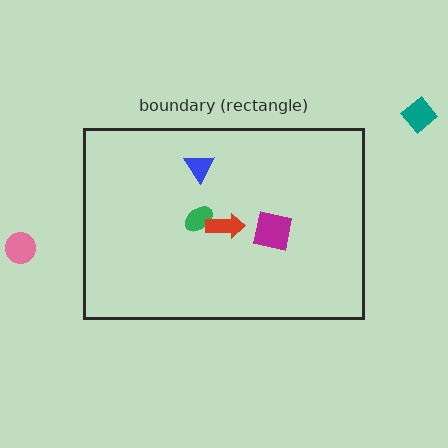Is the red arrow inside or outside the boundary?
Inside.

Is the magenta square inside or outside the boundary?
Inside.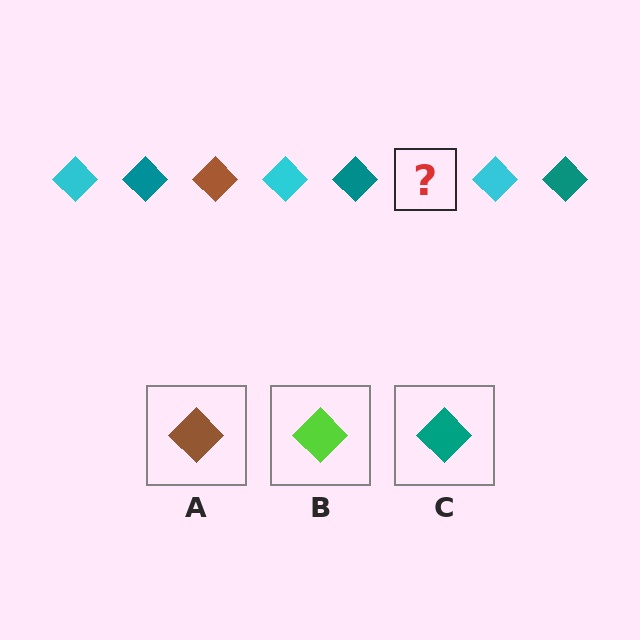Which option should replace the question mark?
Option A.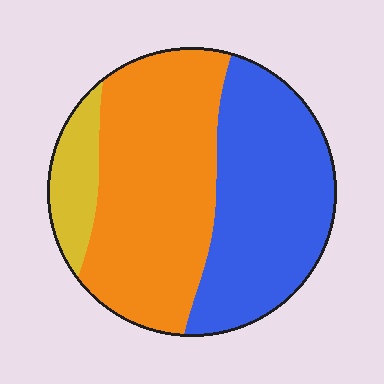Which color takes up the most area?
Orange, at roughly 50%.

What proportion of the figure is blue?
Blue covers roughly 40% of the figure.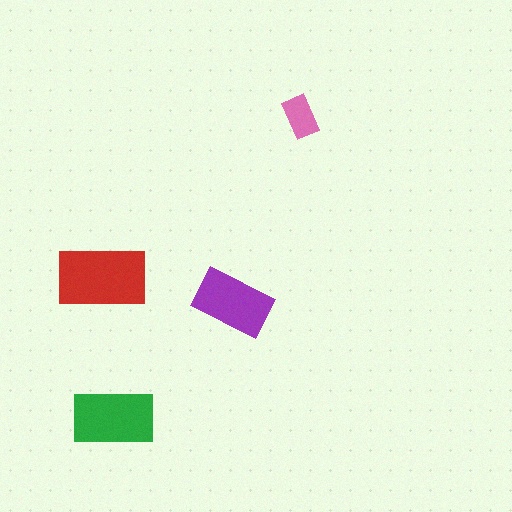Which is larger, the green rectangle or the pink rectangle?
The green one.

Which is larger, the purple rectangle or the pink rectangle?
The purple one.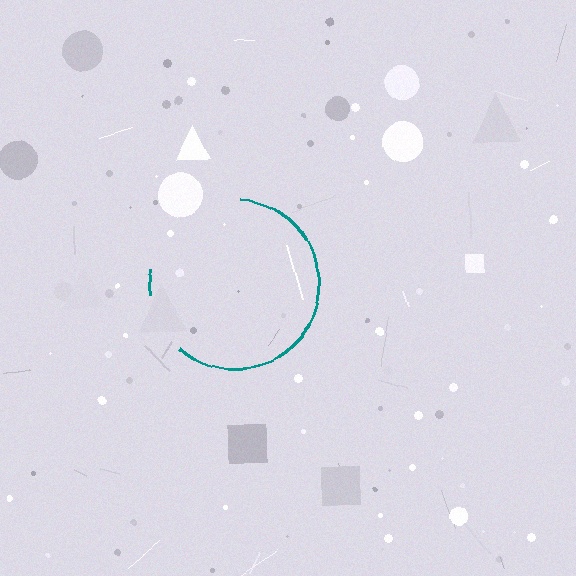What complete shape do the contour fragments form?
The contour fragments form a circle.